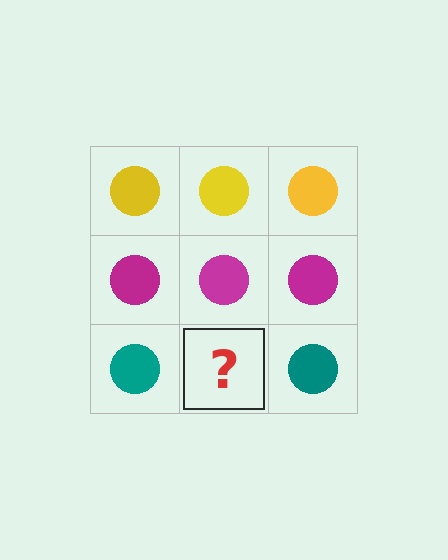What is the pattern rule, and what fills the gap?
The rule is that each row has a consistent color. The gap should be filled with a teal circle.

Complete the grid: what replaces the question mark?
The question mark should be replaced with a teal circle.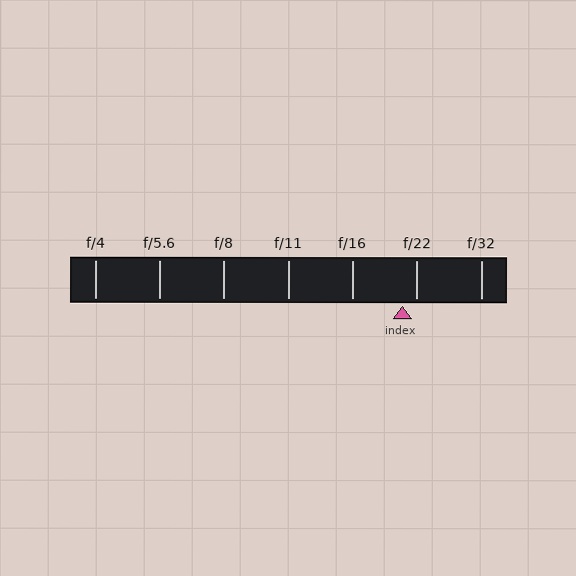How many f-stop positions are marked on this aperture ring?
There are 7 f-stop positions marked.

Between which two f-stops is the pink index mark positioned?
The index mark is between f/16 and f/22.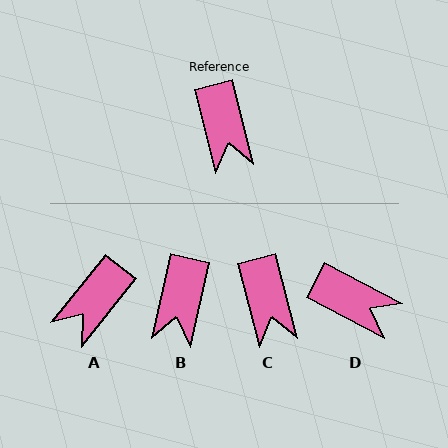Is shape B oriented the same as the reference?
No, it is off by about 27 degrees.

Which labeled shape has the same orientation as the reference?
C.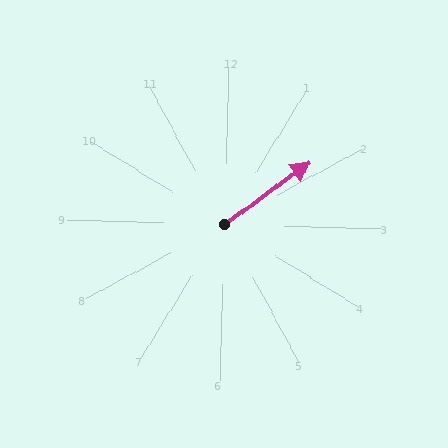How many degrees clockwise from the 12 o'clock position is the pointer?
Approximately 52 degrees.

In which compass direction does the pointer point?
Northeast.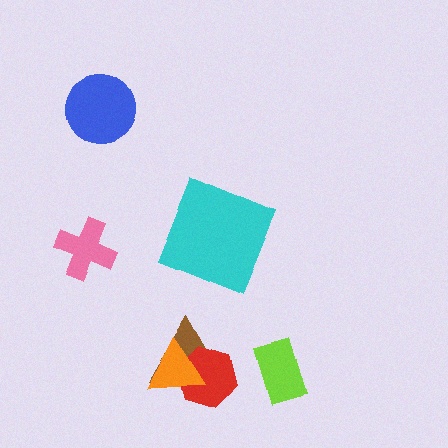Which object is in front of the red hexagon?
The orange triangle is in front of the red hexagon.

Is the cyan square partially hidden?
No, no other shape covers it.